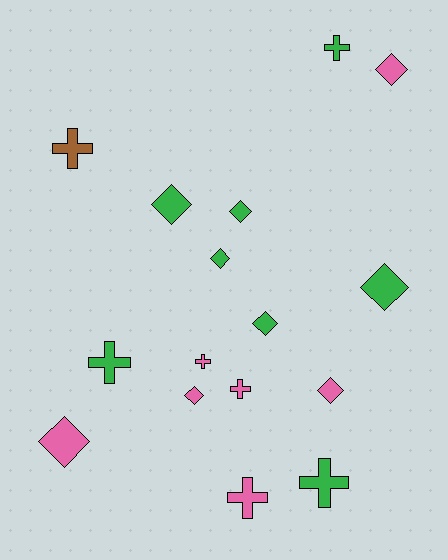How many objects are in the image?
There are 16 objects.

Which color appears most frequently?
Green, with 8 objects.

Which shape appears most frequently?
Diamond, with 9 objects.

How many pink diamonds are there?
There are 4 pink diamonds.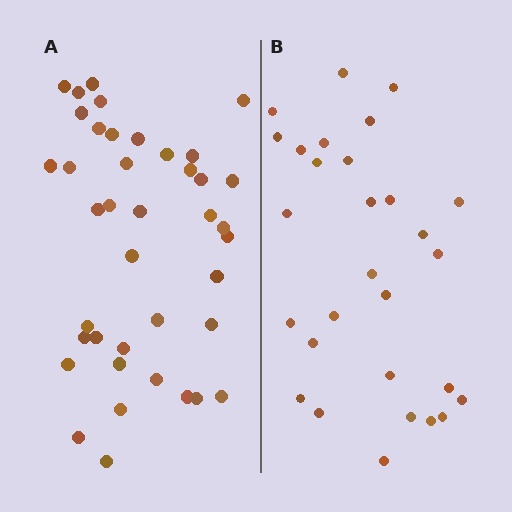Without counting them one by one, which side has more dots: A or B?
Region A (the left region) has more dots.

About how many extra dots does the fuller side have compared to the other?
Region A has roughly 12 or so more dots than region B.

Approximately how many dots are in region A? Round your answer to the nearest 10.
About 40 dots.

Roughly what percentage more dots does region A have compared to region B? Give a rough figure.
About 40% more.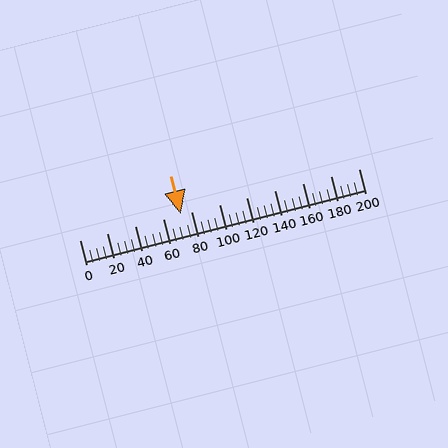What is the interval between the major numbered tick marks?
The major tick marks are spaced 20 units apart.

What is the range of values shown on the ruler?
The ruler shows values from 0 to 200.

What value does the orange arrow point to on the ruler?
The orange arrow points to approximately 73.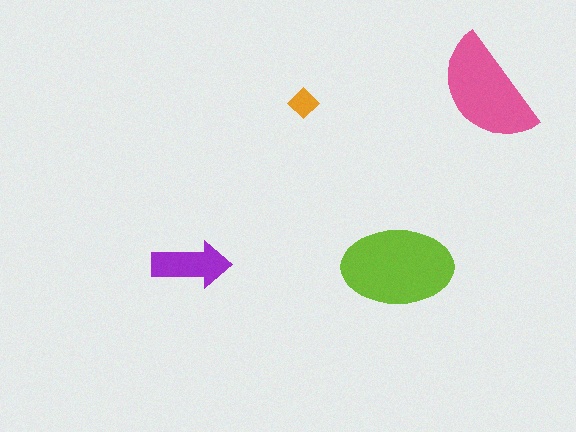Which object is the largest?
The lime ellipse.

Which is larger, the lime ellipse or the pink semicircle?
The lime ellipse.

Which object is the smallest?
The orange diamond.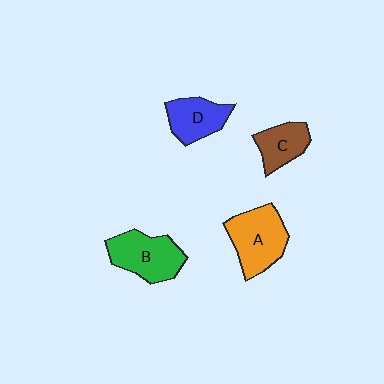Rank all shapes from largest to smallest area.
From largest to smallest: A (orange), B (green), D (blue), C (brown).